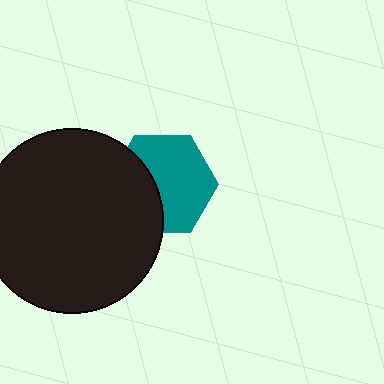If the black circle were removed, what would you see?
You would see the complete teal hexagon.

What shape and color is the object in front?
The object in front is a black circle.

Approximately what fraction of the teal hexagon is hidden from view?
Roughly 37% of the teal hexagon is hidden behind the black circle.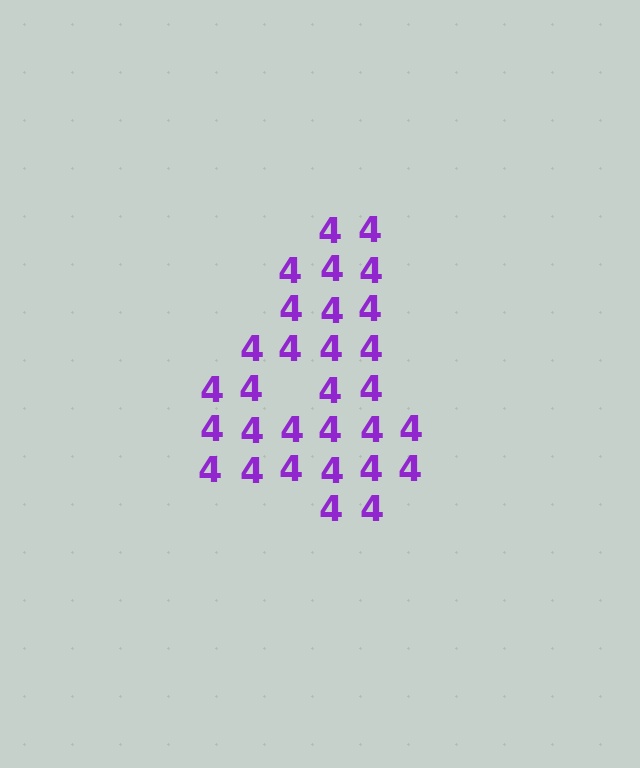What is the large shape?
The large shape is the digit 4.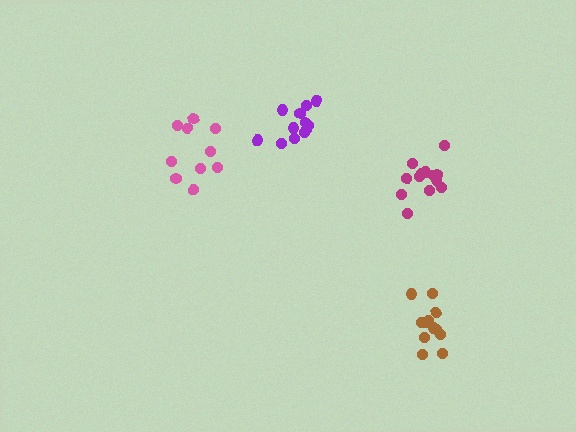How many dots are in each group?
Group 1: 12 dots, Group 2: 14 dots, Group 3: 10 dots, Group 4: 12 dots (48 total).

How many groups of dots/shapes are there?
There are 4 groups.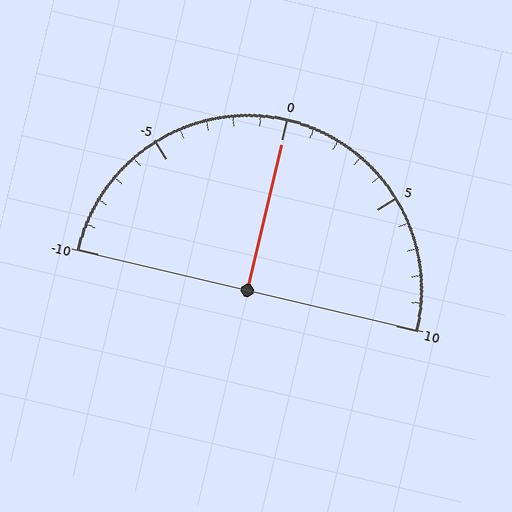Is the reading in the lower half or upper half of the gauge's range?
The reading is in the upper half of the range (-10 to 10).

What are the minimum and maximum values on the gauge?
The gauge ranges from -10 to 10.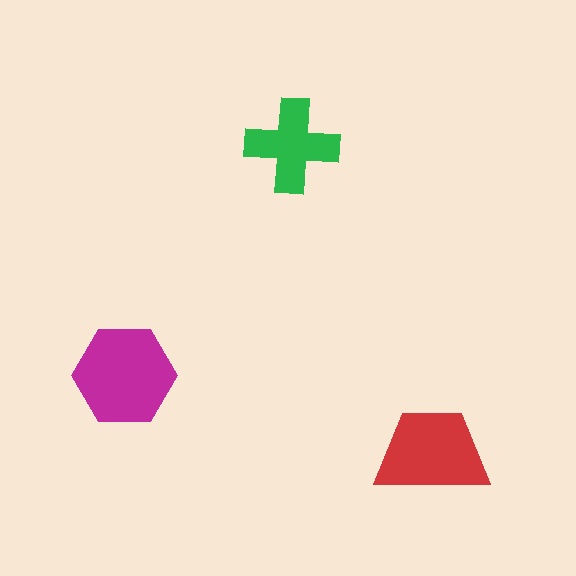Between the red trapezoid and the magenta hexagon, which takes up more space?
The magenta hexagon.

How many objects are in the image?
There are 3 objects in the image.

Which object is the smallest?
The green cross.